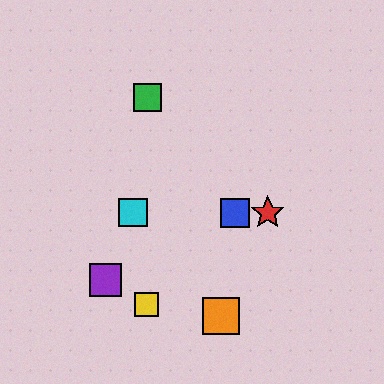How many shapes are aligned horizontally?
3 shapes (the red star, the blue square, the cyan square) are aligned horizontally.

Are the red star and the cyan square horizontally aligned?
Yes, both are at y≈213.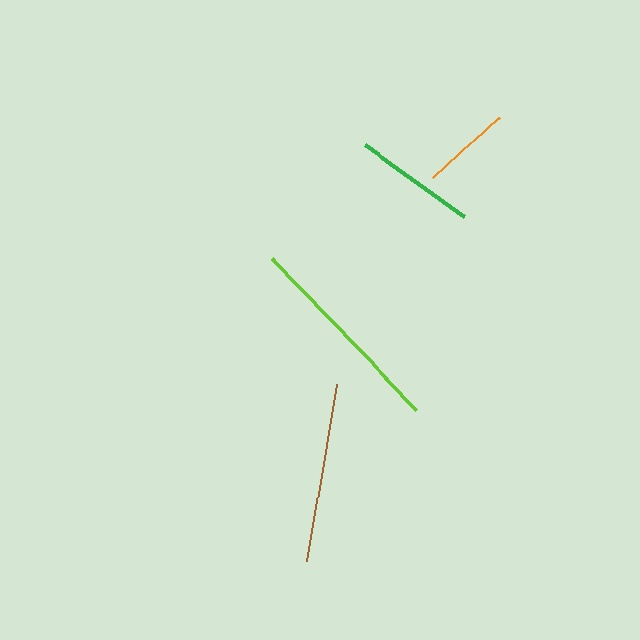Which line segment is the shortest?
The orange line is the shortest at approximately 89 pixels.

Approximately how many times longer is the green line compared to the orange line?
The green line is approximately 1.4 times the length of the orange line.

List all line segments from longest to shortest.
From longest to shortest: lime, brown, green, orange.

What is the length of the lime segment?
The lime segment is approximately 210 pixels long.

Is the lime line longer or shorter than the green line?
The lime line is longer than the green line.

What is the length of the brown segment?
The brown segment is approximately 180 pixels long.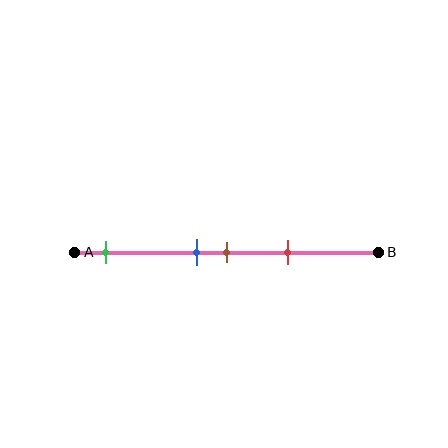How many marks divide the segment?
There are 4 marks dividing the segment.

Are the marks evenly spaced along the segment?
No, the marks are not evenly spaced.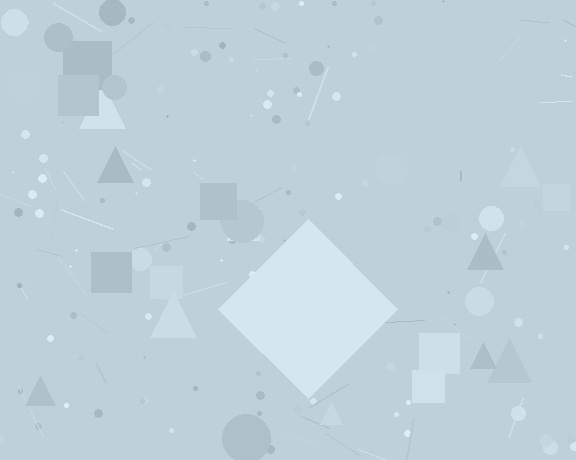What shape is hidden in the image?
A diamond is hidden in the image.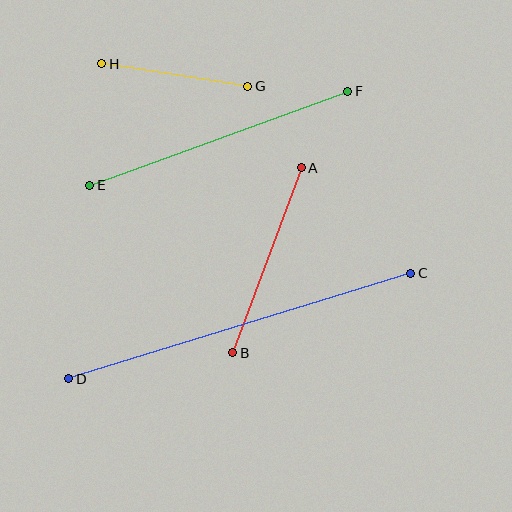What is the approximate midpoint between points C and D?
The midpoint is at approximately (240, 326) pixels.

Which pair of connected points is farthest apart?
Points C and D are farthest apart.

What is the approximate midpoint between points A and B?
The midpoint is at approximately (267, 260) pixels.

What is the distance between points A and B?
The distance is approximately 197 pixels.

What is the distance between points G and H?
The distance is approximately 148 pixels.